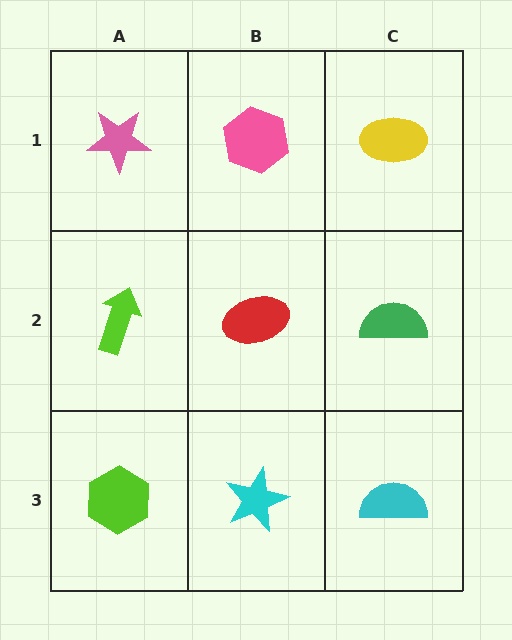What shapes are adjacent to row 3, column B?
A red ellipse (row 2, column B), a lime hexagon (row 3, column A), a cyan semicircle (row 3, column C).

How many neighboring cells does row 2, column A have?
3.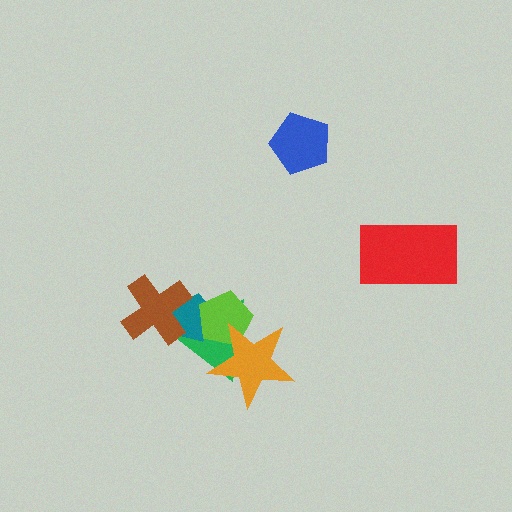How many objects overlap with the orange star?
2 objects overlap with the orange star.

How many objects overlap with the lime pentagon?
3 objects overlap with the lime pentagon.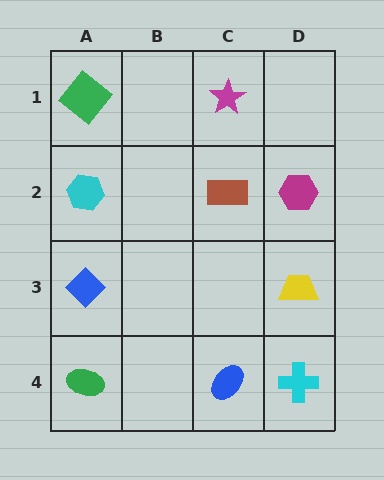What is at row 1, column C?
A magenta star.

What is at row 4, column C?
A blue ellipse.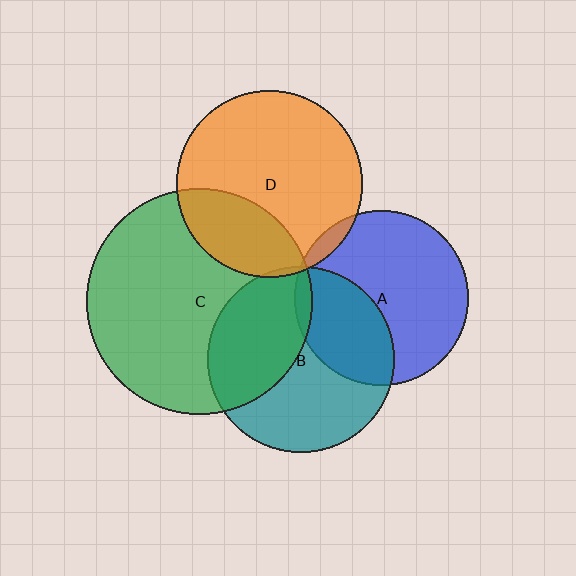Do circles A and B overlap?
Yes.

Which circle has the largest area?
Circle C (green).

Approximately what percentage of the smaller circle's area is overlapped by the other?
Approximately 35%.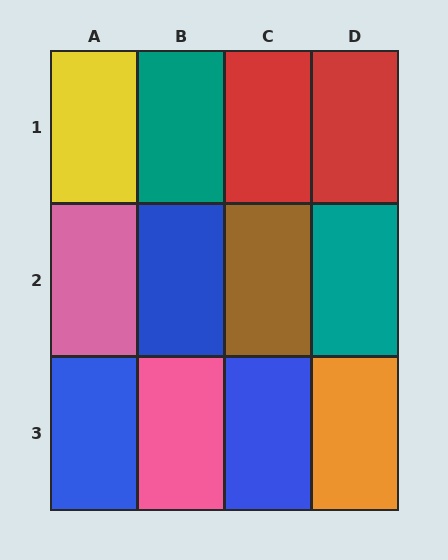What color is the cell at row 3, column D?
Orange.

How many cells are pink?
2 cells are pink.